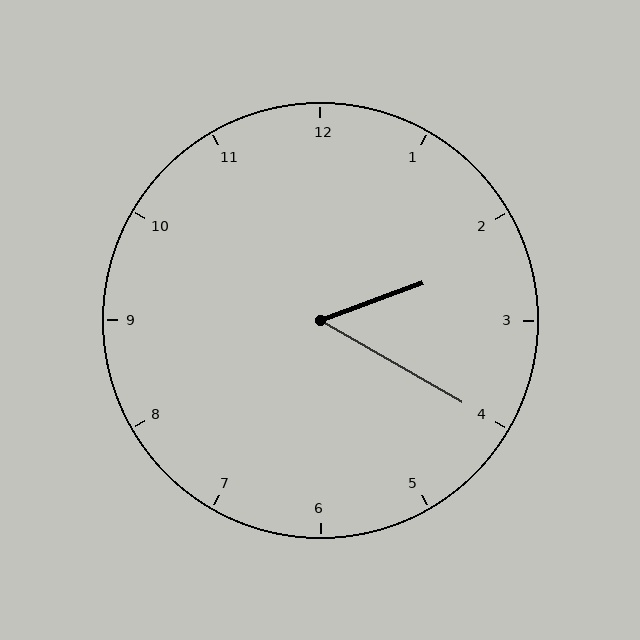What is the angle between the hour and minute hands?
Approximately 50 degrees.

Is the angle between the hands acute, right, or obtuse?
It is acute.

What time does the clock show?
2:20.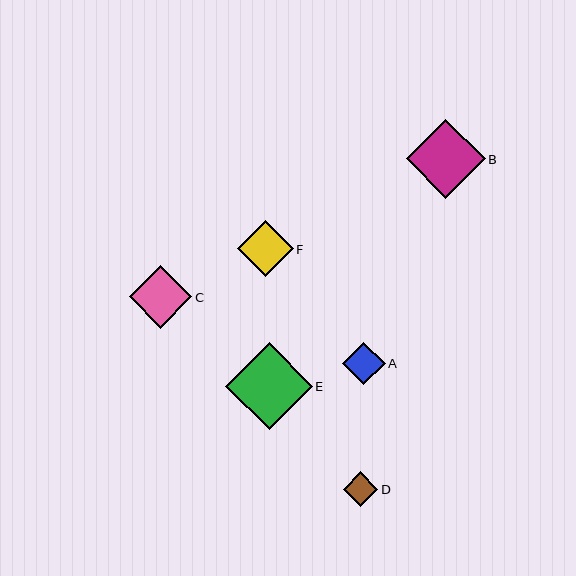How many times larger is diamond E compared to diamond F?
Diamond E is approximately 1.6 times the size of diamond F.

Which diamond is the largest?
Diamond E is the largest with a size of approximately 86 pixels.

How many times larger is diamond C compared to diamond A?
Diamond C is approximately 1.5 times the size of diamond A.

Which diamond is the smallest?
Diamond D is the smallest with a size of approximately 34 pixels.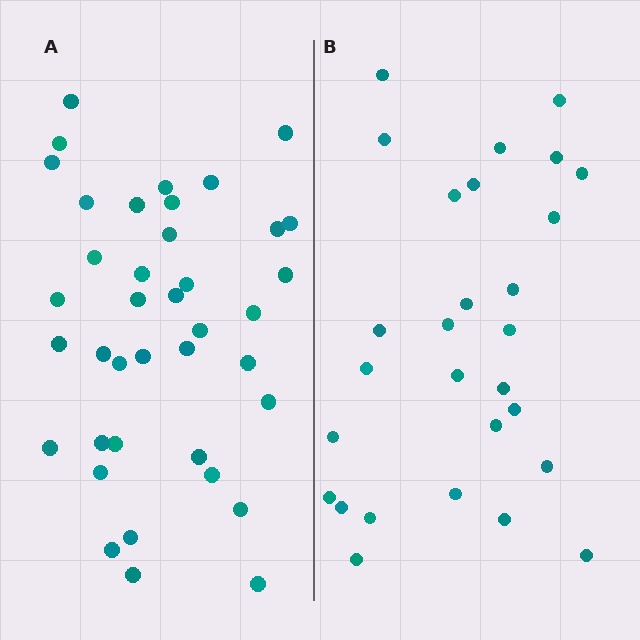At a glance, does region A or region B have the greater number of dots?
Region A (the left region) has more dots.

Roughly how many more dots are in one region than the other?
Region A has roughly 12 or so more dots than region B.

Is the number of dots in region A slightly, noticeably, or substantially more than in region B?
Region A has noticeably more, but not dramatically so. The ratio is roughly 1.4 to 1.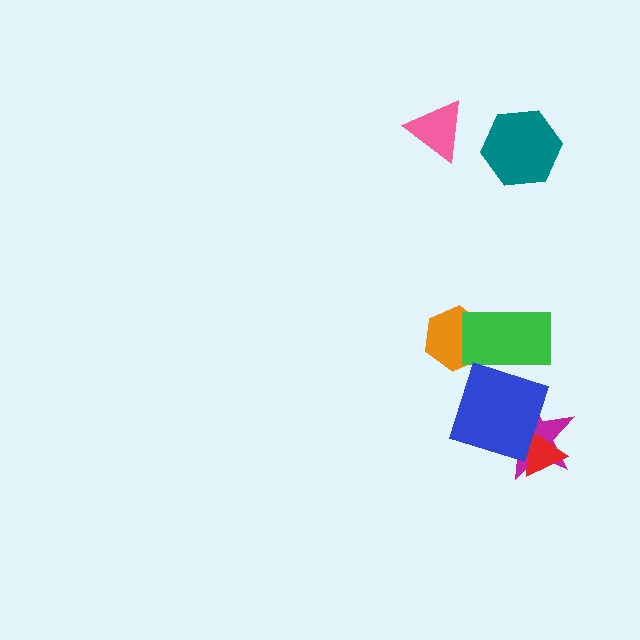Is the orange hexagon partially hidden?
Yes, it is partially covered by another shape.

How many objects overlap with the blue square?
3 objects overlap with the blue square.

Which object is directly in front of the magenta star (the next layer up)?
The red triangle is directly in front of the magenta star.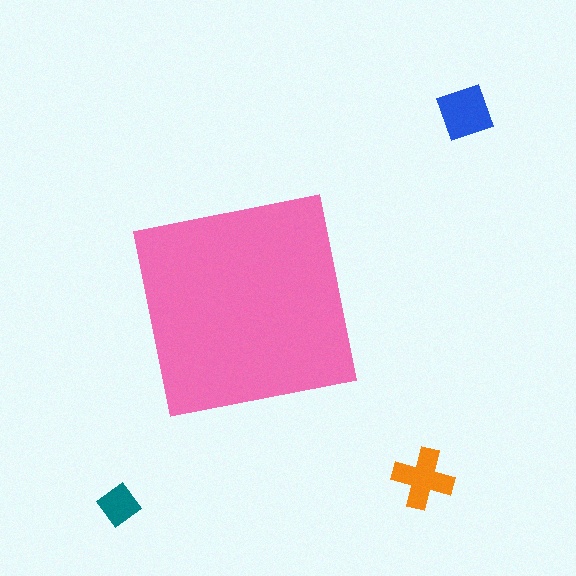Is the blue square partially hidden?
No, the blue square is fully visible.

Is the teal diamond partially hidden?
No, the teal diamond is fully visible.